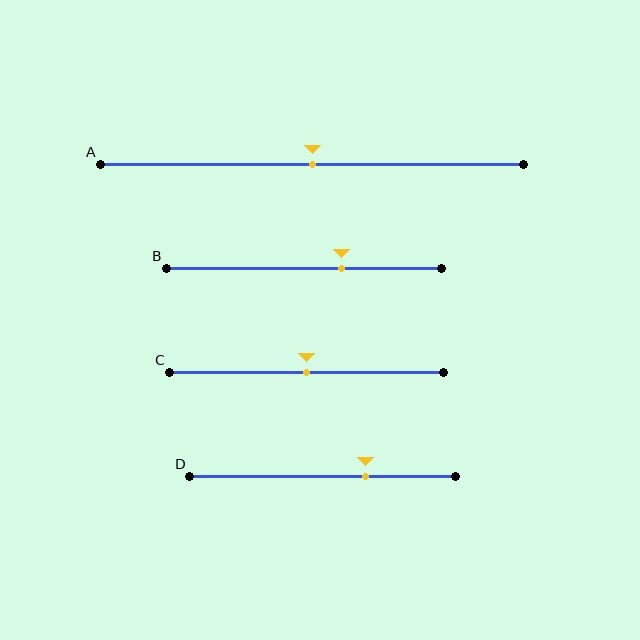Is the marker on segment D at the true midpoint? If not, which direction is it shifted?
No, the marker on segment D is shifted to the right by about 16% of the segment length.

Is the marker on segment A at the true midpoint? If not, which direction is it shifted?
Yes, the marker on segment A is at the true midpoint.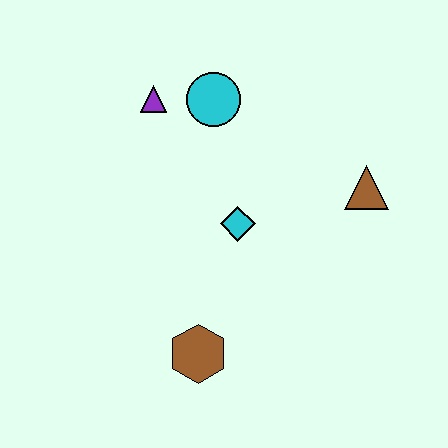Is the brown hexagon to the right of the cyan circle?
No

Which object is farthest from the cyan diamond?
The purple triangle is farthest from the cyan diamond.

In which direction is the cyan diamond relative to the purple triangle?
The cyan diamond is below the purple triangle.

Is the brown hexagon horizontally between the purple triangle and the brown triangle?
Yes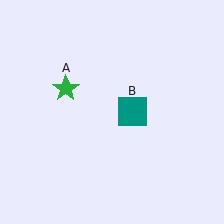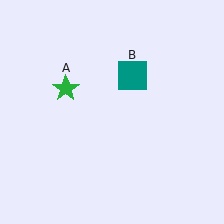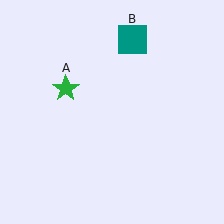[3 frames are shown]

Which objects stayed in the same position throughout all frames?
Green star (object A) remained stationary.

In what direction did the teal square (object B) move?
The teal square (object B) moved up.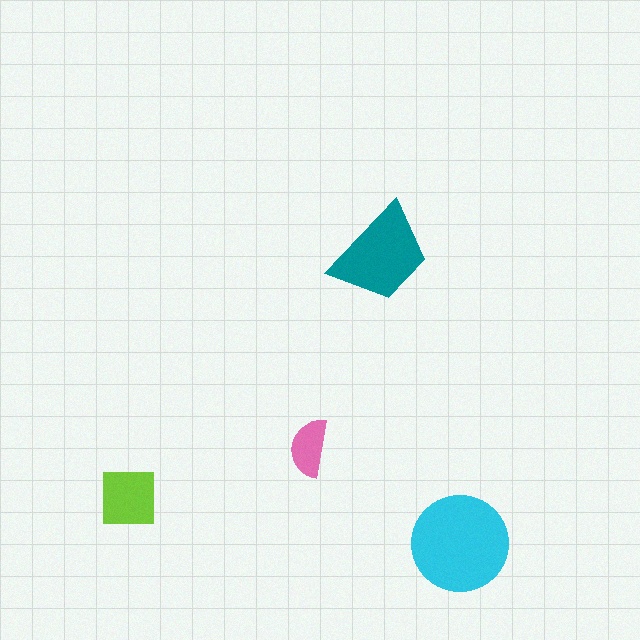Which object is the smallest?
The pink semicircle.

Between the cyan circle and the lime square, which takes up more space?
The cyan circle.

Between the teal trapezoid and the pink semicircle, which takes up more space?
The teal trapezoid.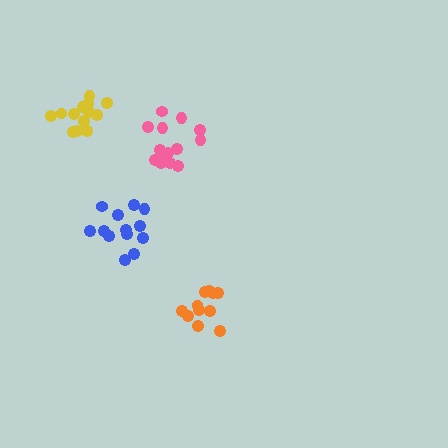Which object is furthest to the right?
The orange cluster is rightmost.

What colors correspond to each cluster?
The clusters are colored: yellow, blue, pink, orange.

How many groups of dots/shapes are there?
There are 4 groups.